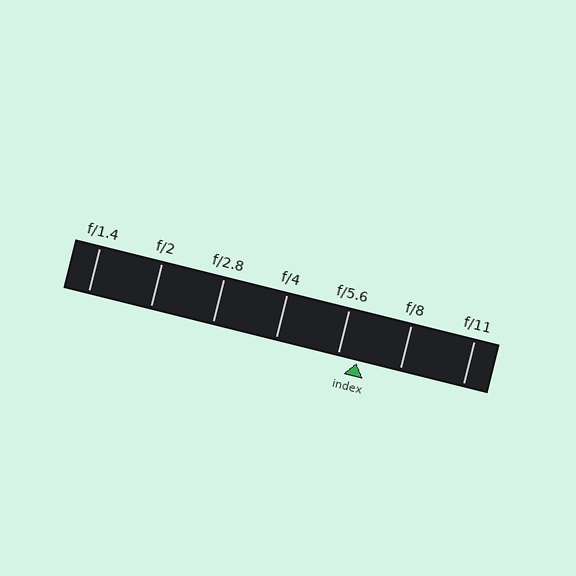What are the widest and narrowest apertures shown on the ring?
The widest aperture shown is f/1.4 and the narrowest is f/11.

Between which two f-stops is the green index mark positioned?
The index mark is between f/5.6 and f/8.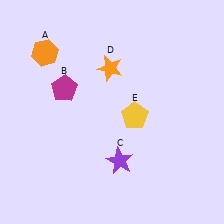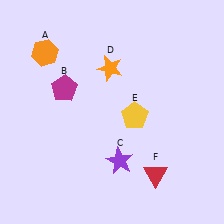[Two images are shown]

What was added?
A red triangle (F) was added in Image 2.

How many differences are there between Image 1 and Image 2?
There is 1 difference between the two images.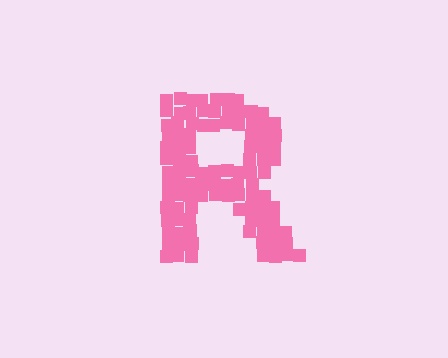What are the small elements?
The small elements are squares.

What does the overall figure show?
The overall figure shows the letter R.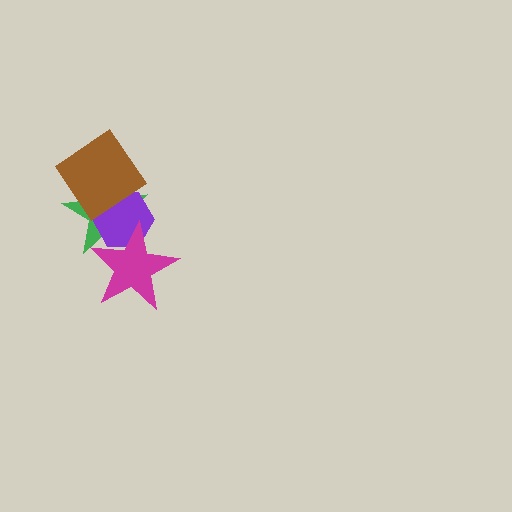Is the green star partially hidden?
Yes, it is partially covered by another shape.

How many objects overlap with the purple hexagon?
3 objects overlap with the purple hexagon.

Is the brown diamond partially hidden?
No, no other shape covers it.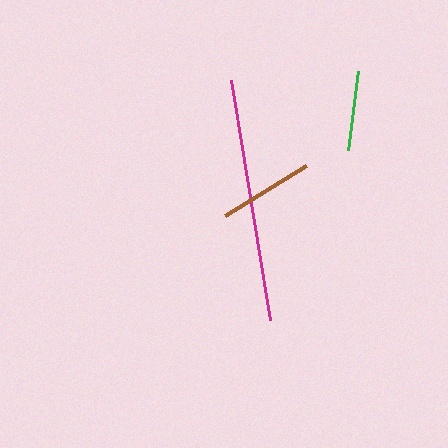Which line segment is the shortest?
The green line is the shortest at approximately 79 pixels.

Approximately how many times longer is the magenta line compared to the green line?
The magenta line is approximately 3.1 times the length of the green line.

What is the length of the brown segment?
The brown segment is approximately 95 pixels long.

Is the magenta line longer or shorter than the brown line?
The magenta line is longer than the brown line.